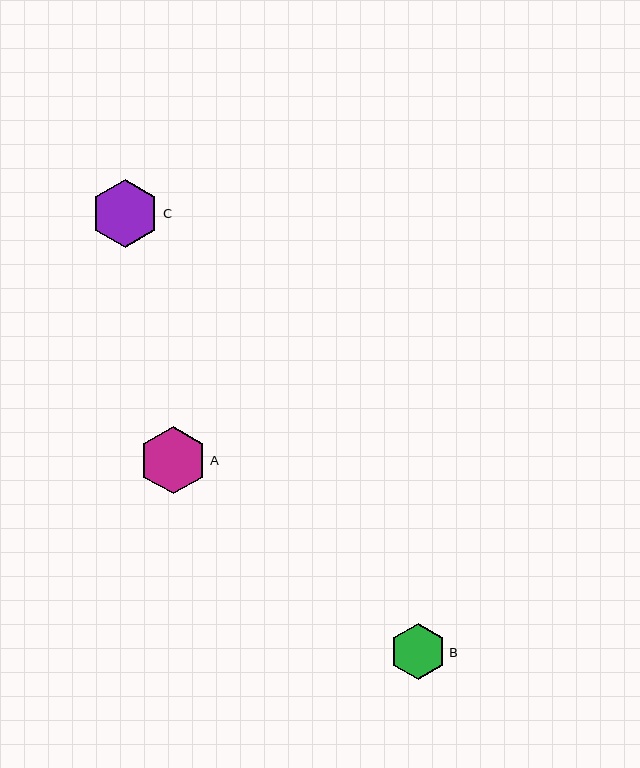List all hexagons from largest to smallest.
From largest to smallest: C, A, B.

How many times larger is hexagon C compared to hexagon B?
Hexagon C is approximately 1.2 times the size of hexagon B.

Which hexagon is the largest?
Hexagon C is the largest with a size of approximately 69 pixels.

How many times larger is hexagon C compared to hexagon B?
Hexagon C is approximately 1.2 times the size of hexagon B.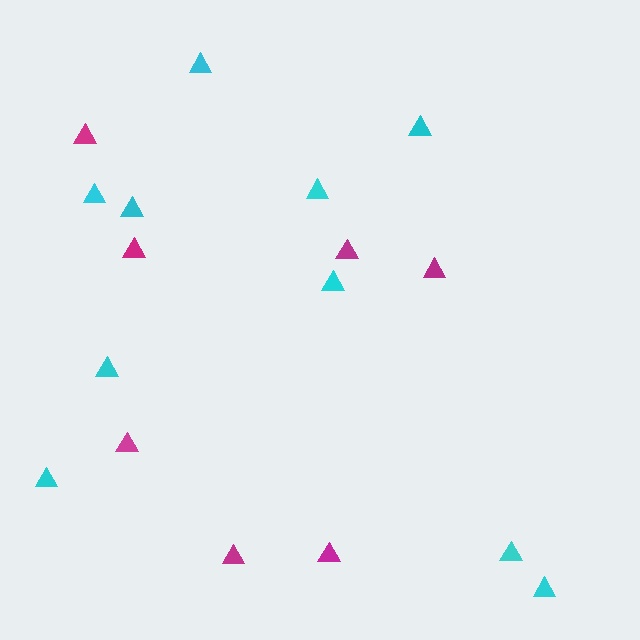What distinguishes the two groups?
There are 2 groups: one group of cyan triangles (10) and one group of magenta triangles (7).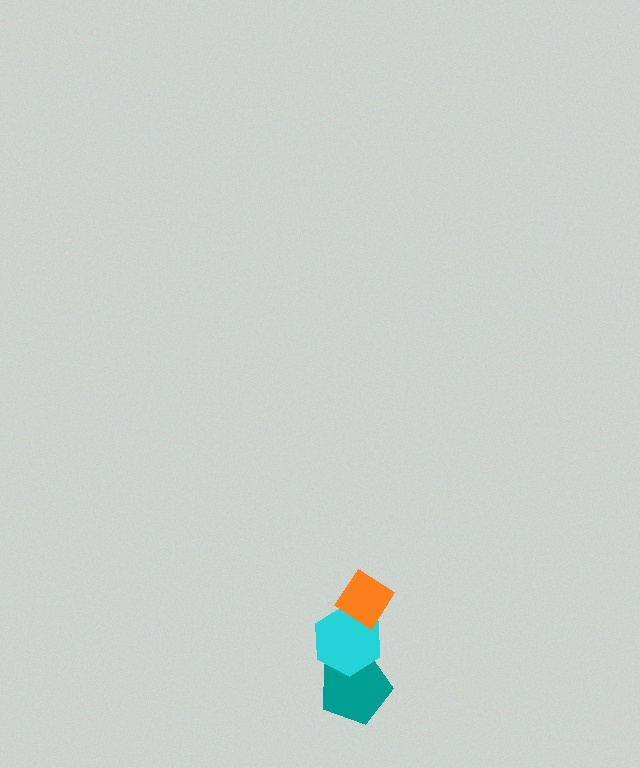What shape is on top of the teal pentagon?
The cyan hexagon is on top of the teal pentagon.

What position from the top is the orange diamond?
The orange diamond is 1st from the top.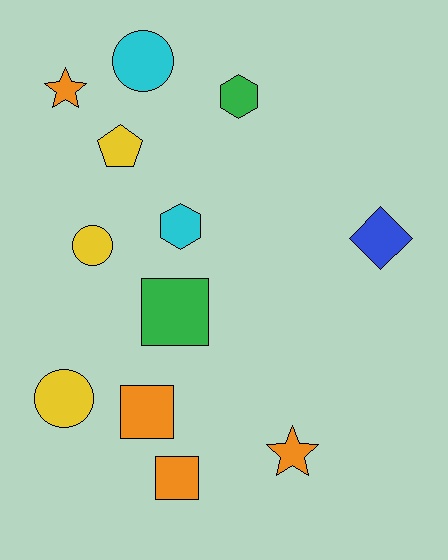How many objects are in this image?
There are 12 objects.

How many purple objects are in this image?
There are no purple objects.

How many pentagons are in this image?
There is 1 pentagon.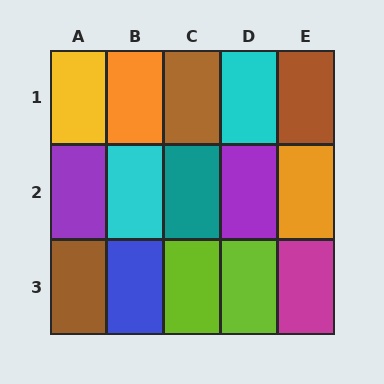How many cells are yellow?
1 cell is yellow.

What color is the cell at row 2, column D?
Purple.